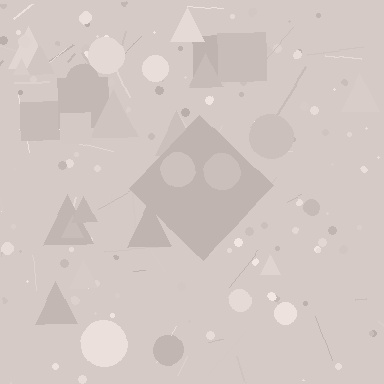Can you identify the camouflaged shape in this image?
The camouflaged shape is a diamond.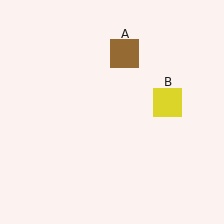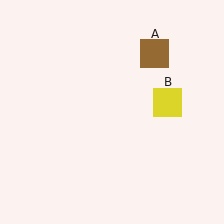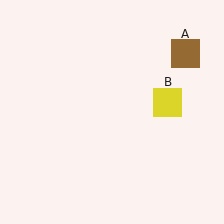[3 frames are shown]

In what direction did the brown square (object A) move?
The brown square (object A) moved right.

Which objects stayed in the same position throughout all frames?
Yellow square (object B) remained stationary.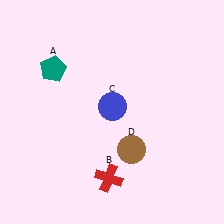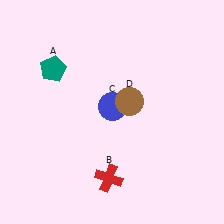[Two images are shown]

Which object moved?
The brown circle (D) moved up.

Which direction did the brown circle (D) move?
The brown circle (D) moved up.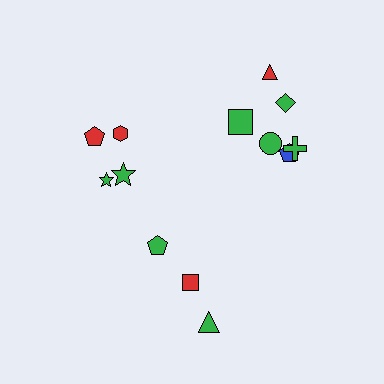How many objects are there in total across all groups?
There are 13 objects.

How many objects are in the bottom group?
There are 3 objects.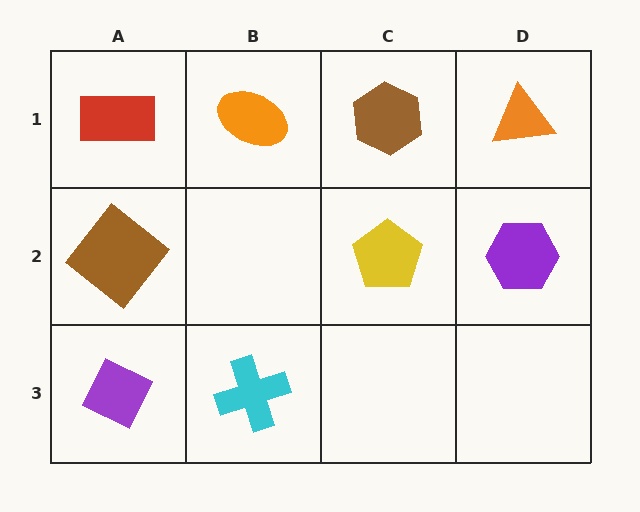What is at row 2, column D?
A purple hexagon.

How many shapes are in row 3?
2 shapes.